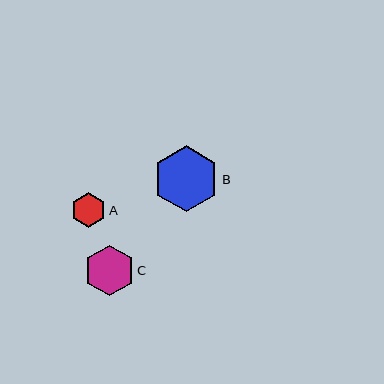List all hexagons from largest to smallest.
From largest to smallest: B, C, A.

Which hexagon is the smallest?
Hexagon A is the smallest with a size of approximately 35 pixels.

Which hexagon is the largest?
Hexagon B is the largest with a size of approximately 66 pixels.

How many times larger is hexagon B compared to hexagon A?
Hexagon B is approximately 1.9 times the size of hexagon A.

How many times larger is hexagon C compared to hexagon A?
Hexagon C is approximately 1.5 times the size of hexagon A.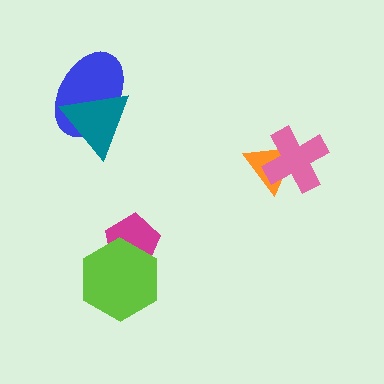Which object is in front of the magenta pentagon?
The lime hexagon is in front of the magenta pentagon.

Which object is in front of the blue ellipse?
The teal triangle is in front of the blue ellipse.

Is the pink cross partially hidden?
No, no other shape covers it.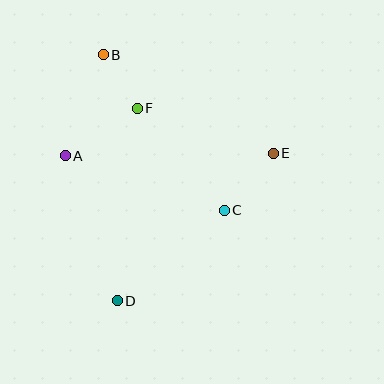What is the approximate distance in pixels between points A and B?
The distance between A and B is approximately 108 pixels.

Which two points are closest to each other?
Points B and F are closest to each other.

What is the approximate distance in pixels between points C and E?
The distance between C and E is approximately 75 pixels.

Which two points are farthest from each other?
Points B and D are farthest from each other.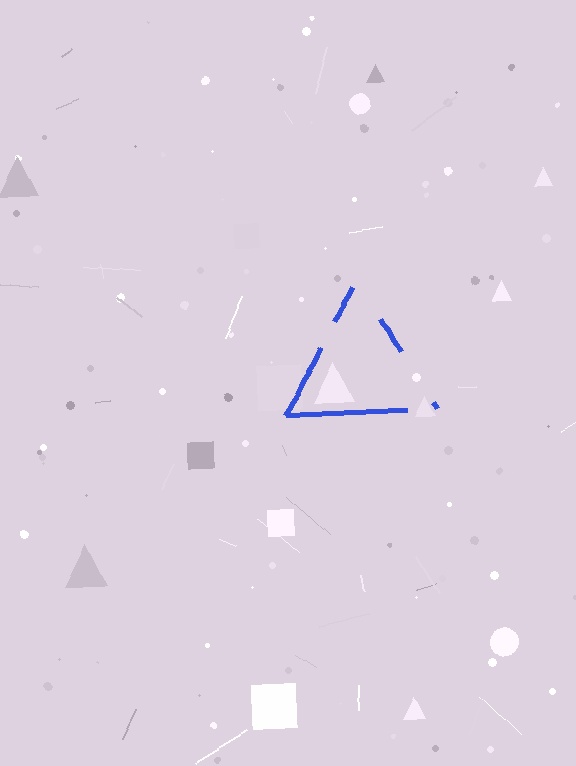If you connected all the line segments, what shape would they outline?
They would outline a triangle.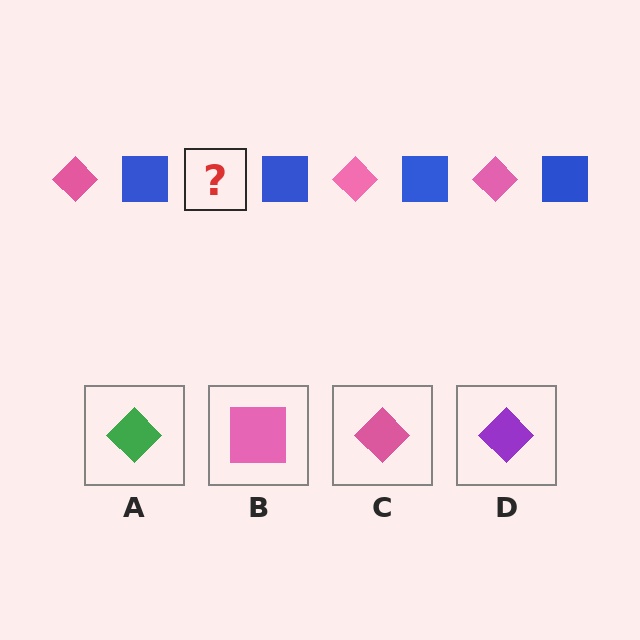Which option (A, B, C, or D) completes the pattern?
C.